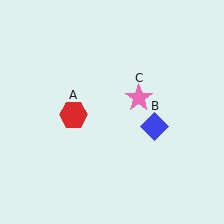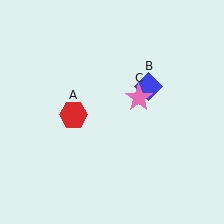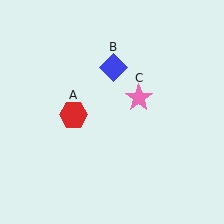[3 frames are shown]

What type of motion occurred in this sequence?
The blue diamond (object B) rotated counterclockwise around the center of the scene.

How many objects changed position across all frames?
1 object changed position: blue diamond (object B).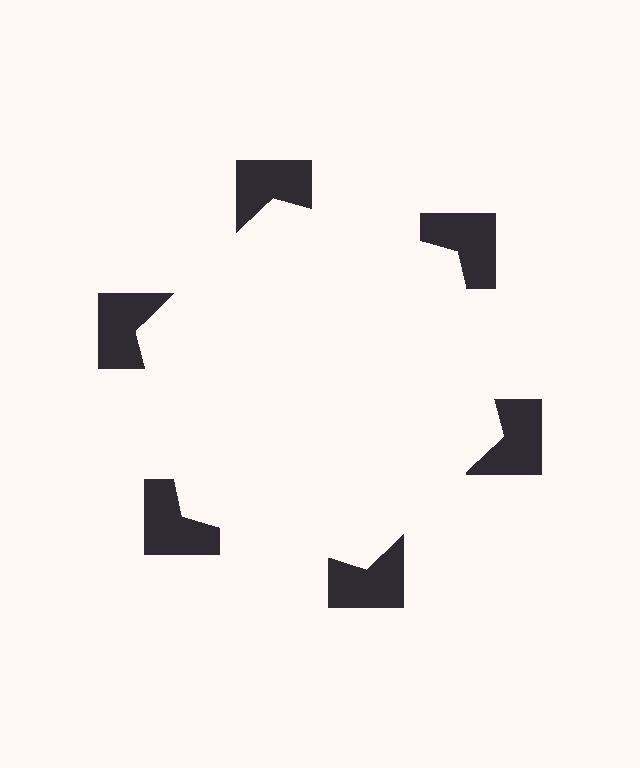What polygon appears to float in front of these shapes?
An illusory hexagon — its edges are inferred from the aligned wedge cuts in the notched squares, not physically drawn.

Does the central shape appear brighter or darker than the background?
It typically appears slightly brighter than the background, even though no actual brightness change is drawn.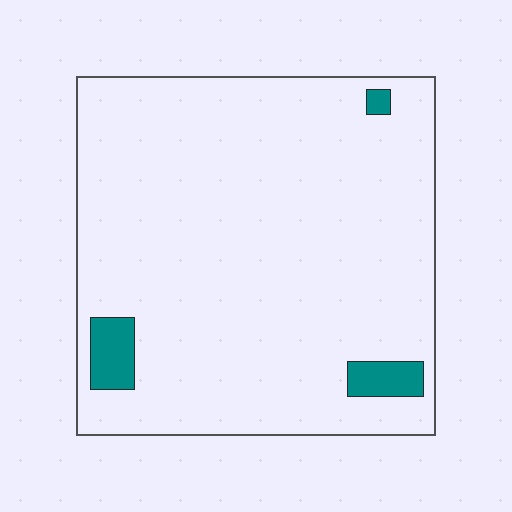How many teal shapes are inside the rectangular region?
3.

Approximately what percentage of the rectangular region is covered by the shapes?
Approximately 5%.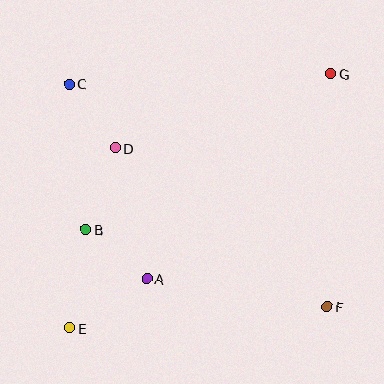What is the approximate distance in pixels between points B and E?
The distance between B and E is approximately 100 pixels.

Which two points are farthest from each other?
Points E and G are farthest from each other.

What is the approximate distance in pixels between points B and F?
The distance between B and F is approximately 254 pixels.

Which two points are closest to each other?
Points C and D are closest to each other.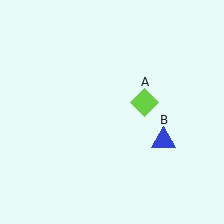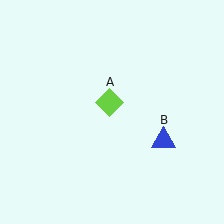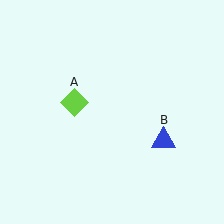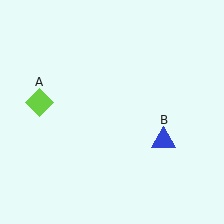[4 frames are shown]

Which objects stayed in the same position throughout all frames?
Blue triangle (object B) remained stationary.